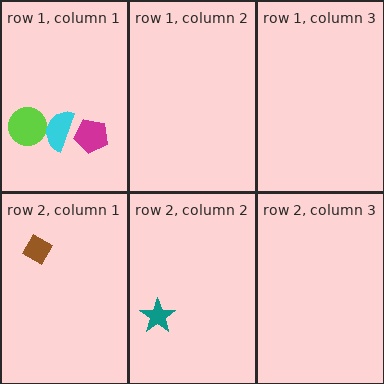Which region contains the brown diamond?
The row 2, column 1 region.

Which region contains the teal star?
The row 2, column 2 region.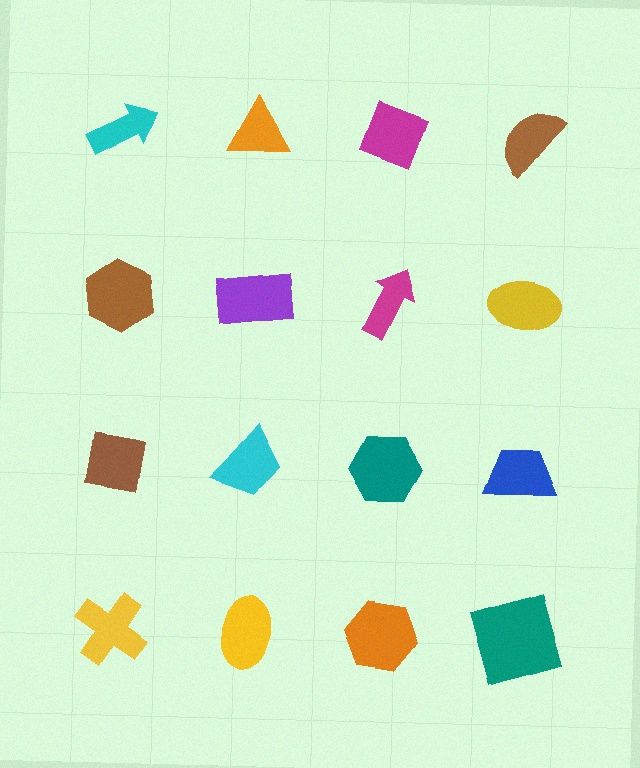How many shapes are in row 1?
4 shapes.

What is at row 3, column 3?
A teal hexagon.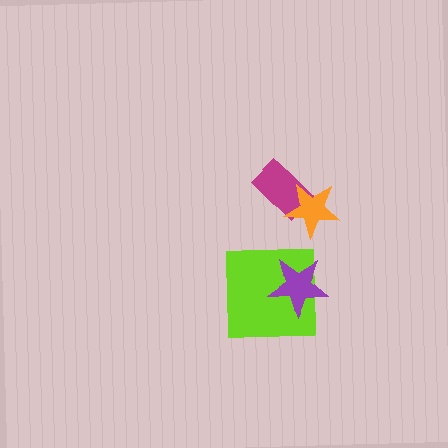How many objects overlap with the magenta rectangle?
1 object overlaps with the magenta rectangle.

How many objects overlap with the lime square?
1 object overlaps with the lime square.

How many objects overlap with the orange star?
1 object overlaps with the orange star.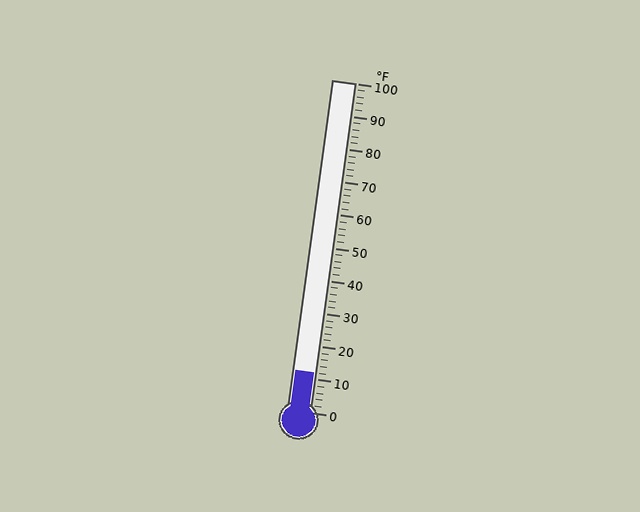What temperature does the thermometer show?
The thermometer shows approximately 12°F.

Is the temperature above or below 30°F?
The temperature is below 30°F.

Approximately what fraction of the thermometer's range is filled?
The thermometer is filled to approximately 10% of its range.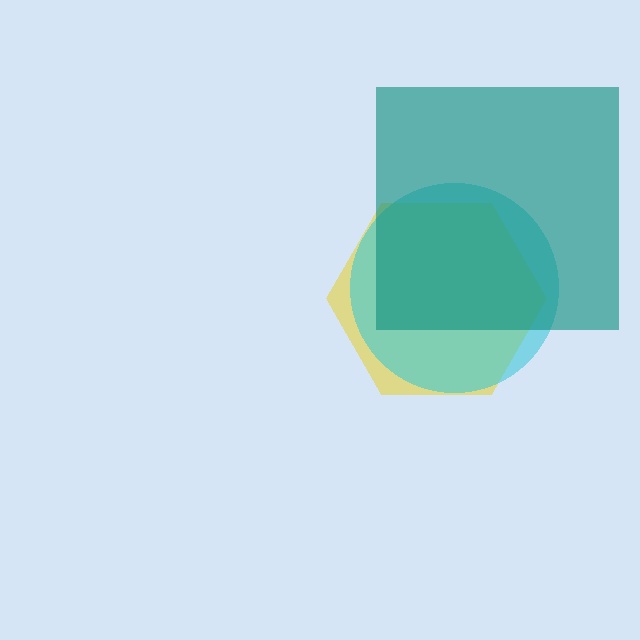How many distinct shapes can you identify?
There are 3 distinct shapes: a yellow hexagon, a cyan circle, a teal square.